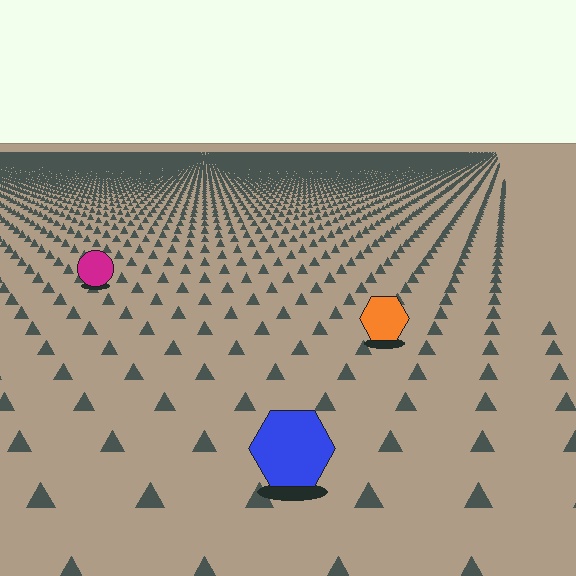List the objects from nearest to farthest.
From nearest to farthest: the blue hexagon, the orange hexagon, the magenta circle.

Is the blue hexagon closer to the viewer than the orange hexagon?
Yes. The blue hexagon is closer — you can tell from the texture gradient: the ground texture is coarser near it.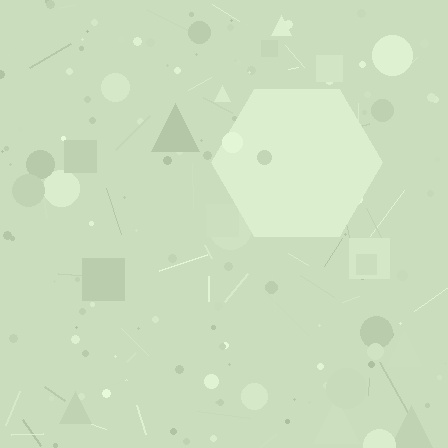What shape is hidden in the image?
A hexagon is hidden in the image.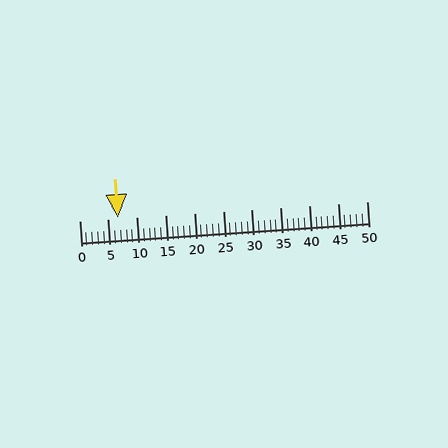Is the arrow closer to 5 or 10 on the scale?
The arrow is closer to 5.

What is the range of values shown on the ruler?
The ruler shows values from 0 to 50.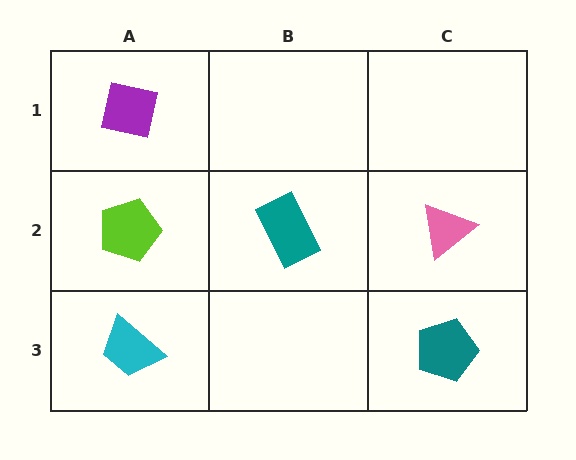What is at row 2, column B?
A teal rectangle.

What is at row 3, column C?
A teal pentagon.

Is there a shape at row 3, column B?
No, that cell is empty.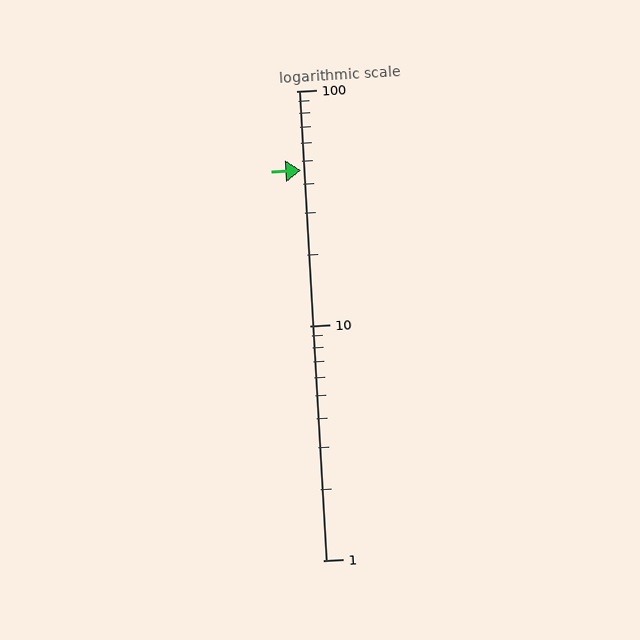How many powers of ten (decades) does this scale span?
The scale spans 2 decades, from 1 to 100.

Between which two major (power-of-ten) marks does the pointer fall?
The pointer is between 10 and 100.